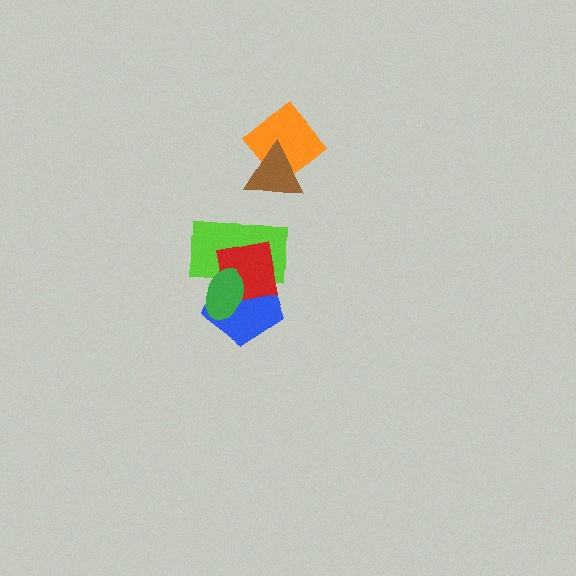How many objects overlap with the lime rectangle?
3 objects overlap with the lime rectangle.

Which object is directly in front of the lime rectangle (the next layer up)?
The red square is directly in front of the lime rectangle.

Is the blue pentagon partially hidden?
Yes, it is partially covered by another shape.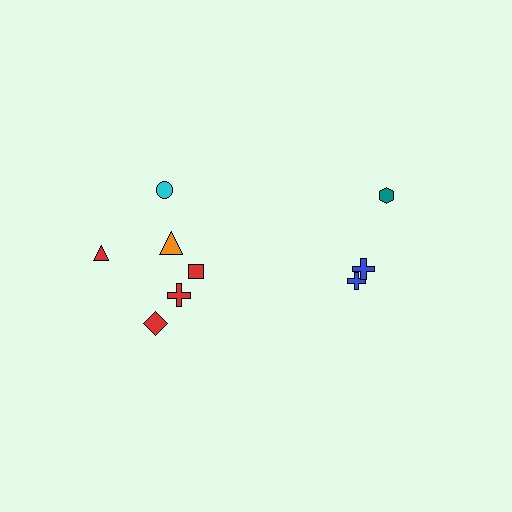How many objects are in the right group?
There are 3 objects.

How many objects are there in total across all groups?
There are 9 objects.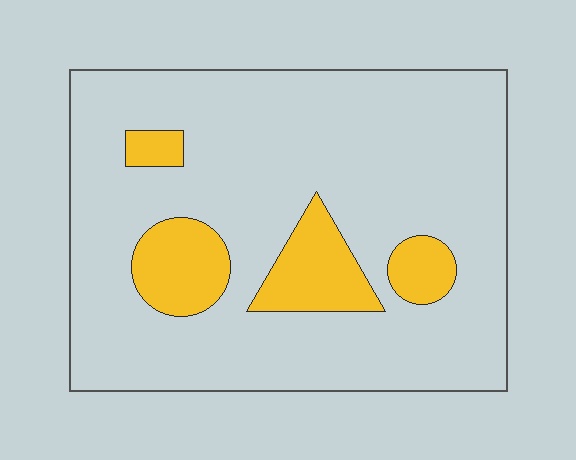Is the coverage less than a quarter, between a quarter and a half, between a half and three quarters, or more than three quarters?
Less than a quarter.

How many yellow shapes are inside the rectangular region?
4.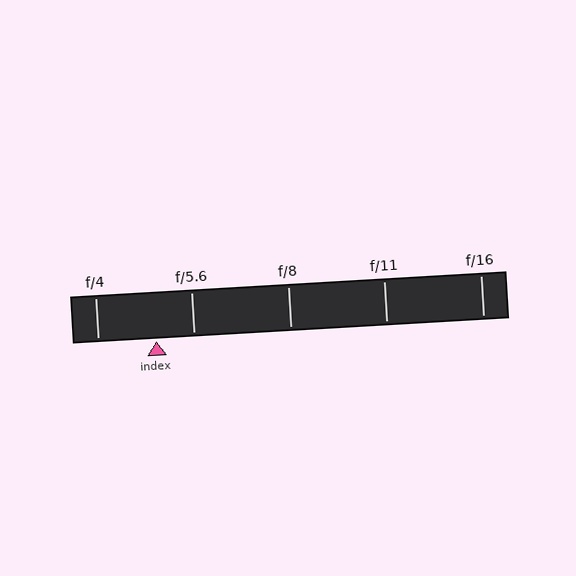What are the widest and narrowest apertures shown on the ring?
The widest aperture shown is f/4 and the narrowest is f/16.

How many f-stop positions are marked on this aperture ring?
There are 5 f-stop positions marked.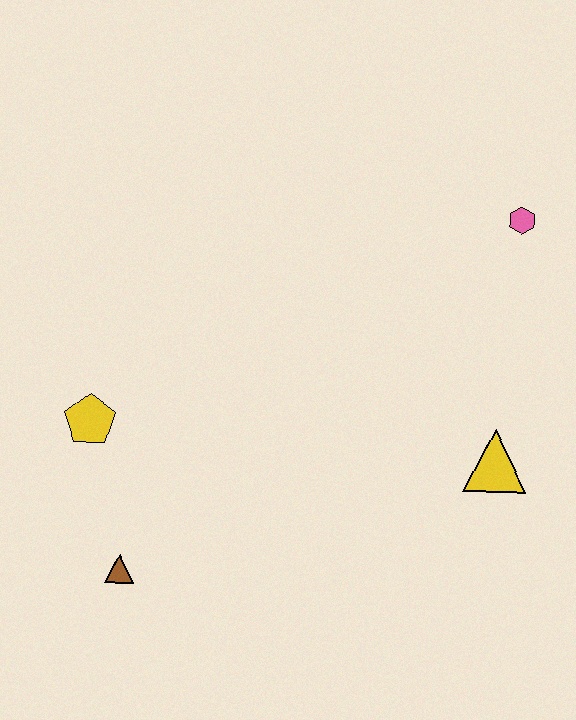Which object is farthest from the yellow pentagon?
The pink hexagon is farthest from the yellow pentagon.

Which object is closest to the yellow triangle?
The pink hexagon is closest to the yellow triangle.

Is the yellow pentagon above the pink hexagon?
No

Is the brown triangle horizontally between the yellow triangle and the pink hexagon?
No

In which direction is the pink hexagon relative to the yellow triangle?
The pink hexagon is above the yellow triangle.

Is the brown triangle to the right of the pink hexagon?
No